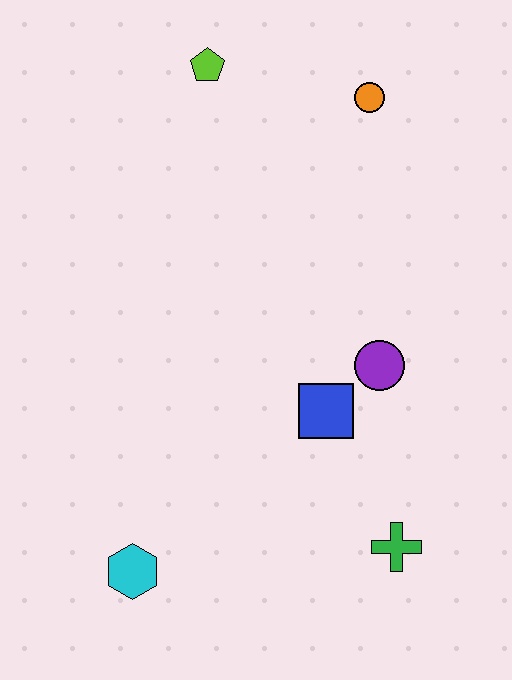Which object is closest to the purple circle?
The blue square is closest to the purple circle.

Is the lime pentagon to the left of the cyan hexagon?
No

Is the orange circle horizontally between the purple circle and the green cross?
No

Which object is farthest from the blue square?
The lime pentagon is farthest from the blue square.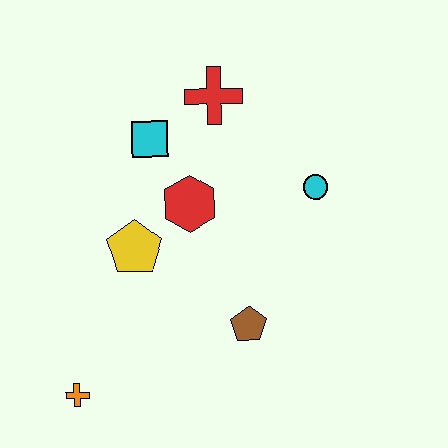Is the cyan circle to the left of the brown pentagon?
No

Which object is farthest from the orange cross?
The red cross is farthest from the orange cross.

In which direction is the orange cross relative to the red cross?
The orange cross is below the red cross.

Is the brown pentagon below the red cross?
Yes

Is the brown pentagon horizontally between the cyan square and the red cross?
No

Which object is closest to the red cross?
The cyan square is closest to the red cross.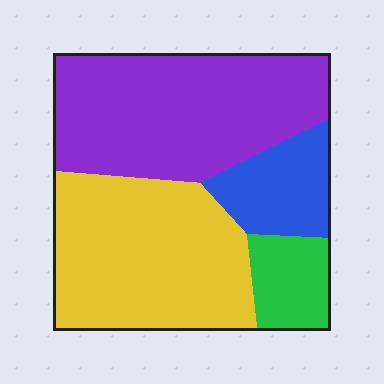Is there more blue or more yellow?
Yellow.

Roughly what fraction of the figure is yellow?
Yellow covers roughly 35% of the figure.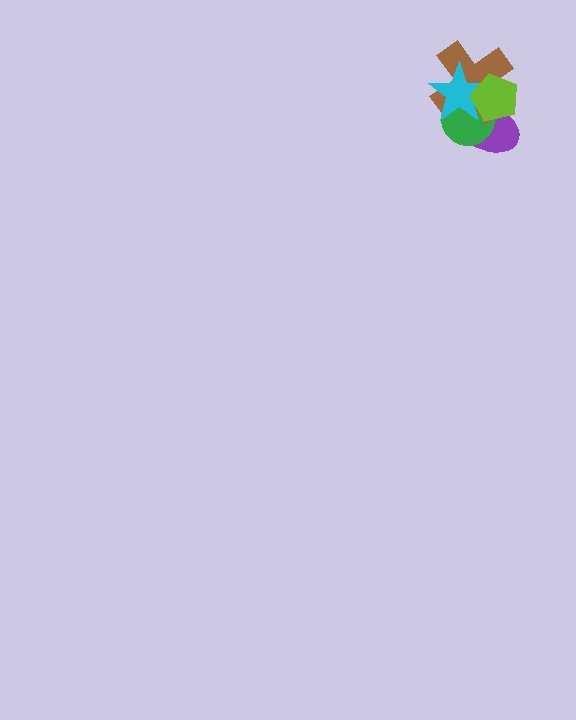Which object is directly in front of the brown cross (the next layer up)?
The cyan star is directly in front of the brown cross.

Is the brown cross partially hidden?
Yes, it is partially covered by another shape.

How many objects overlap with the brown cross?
4 objects overlap with the brown cross.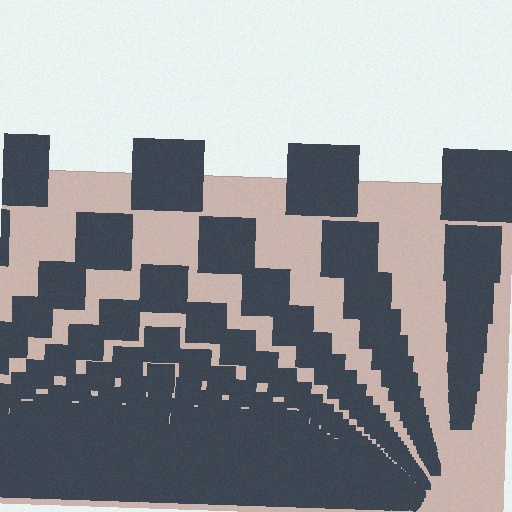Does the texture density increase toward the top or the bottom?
Density increases toward the bottom.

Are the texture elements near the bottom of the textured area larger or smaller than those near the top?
Smaller. The gradient is inverted — elements near the bottom are smaller and denser.